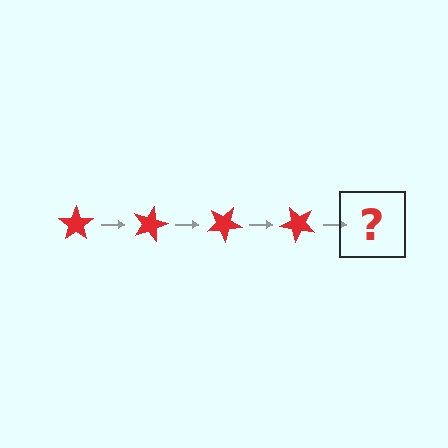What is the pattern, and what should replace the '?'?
The pattern is that the star rotates 15 degrees each step. The '?' should be a red star rotated 60 degrees.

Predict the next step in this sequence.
The next step is a red star rotated 60 degrees.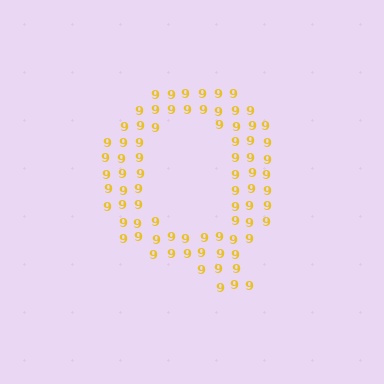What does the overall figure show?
The overall figure shows the letter Q.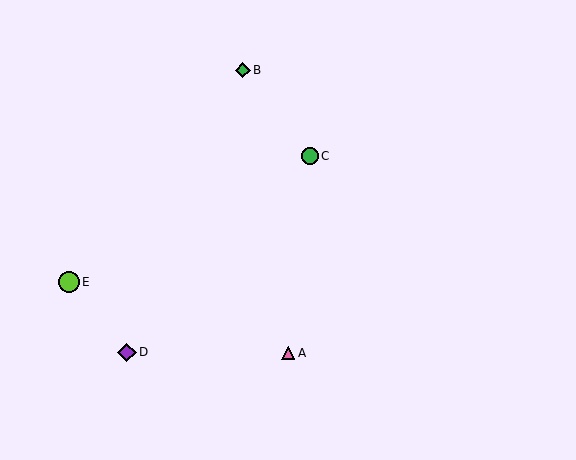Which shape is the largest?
The lime circle (labeled E) is the largest.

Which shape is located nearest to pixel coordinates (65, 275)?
The lime circle (labeled E) at (69, 282) is nearest to that location.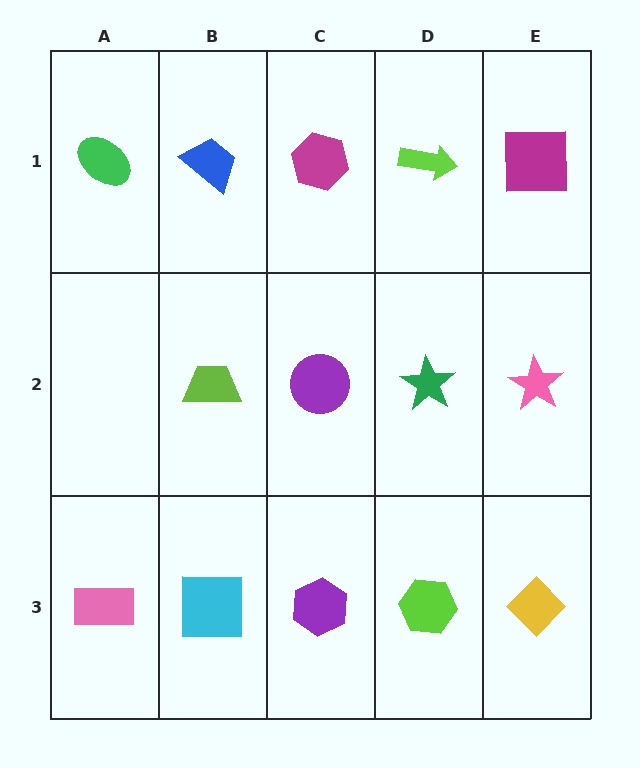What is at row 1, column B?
A blue trapezoid.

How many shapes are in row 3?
5 shapes.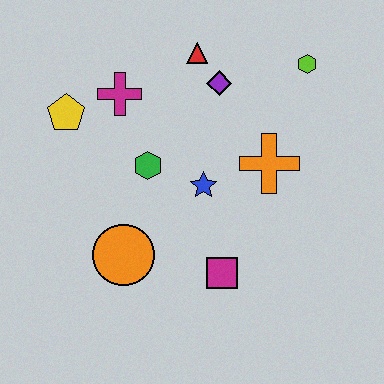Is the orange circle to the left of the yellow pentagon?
No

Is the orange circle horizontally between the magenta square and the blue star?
No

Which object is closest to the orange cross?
The blue star is closest to the orange cross.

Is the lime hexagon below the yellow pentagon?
No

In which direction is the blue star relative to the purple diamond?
The blue star is below the purple diamond.